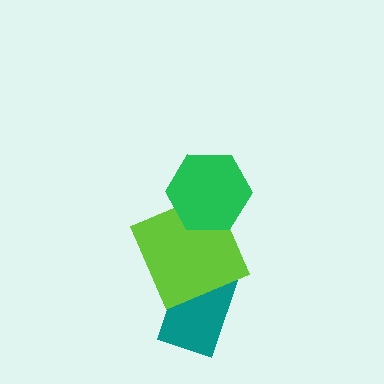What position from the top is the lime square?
The lime square is 2nd from the top.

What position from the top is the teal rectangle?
The teal rectangle is 3rd from the top.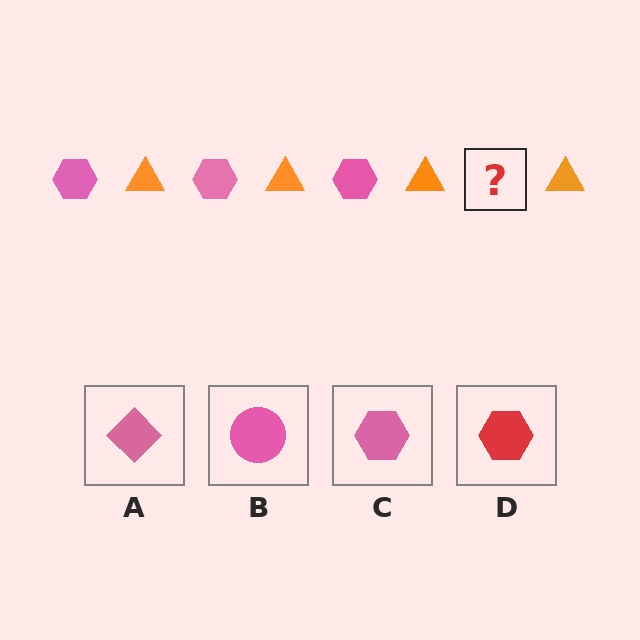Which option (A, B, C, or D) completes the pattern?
C.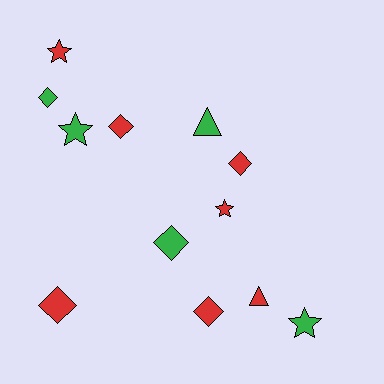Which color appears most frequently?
Red, with 7 objects.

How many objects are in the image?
There are 12 objects.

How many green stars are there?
There are 2 green stars.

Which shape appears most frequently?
Diamond, with 6 objects.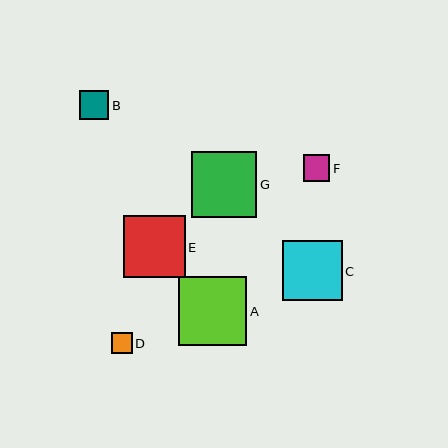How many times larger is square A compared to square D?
Square A is approximately 3.3 times the size of square D.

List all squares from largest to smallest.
From largest to smallest: A, G, E, C, B, F, D.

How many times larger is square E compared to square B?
Square E is approximately 2.1 times the size of square B.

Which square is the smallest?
Square D is the smallest with a size of approximately 20 pixels.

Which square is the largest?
Square A is the largest with a size of approximately 68 pixels.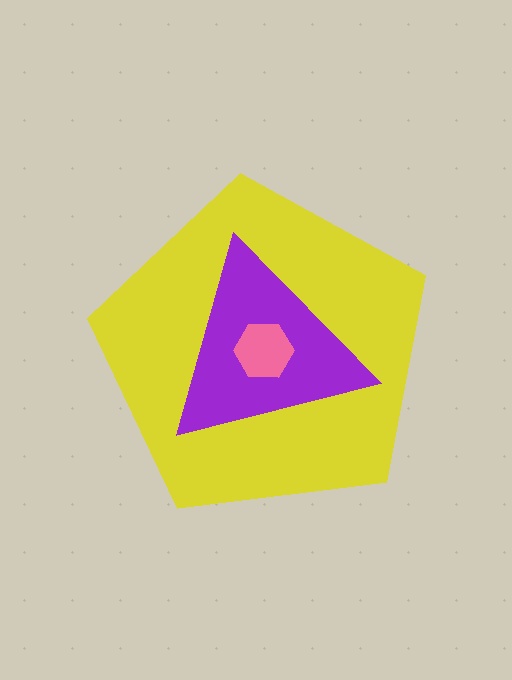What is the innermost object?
The pink hexagon.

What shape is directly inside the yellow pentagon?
The purple triangle.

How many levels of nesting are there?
3.